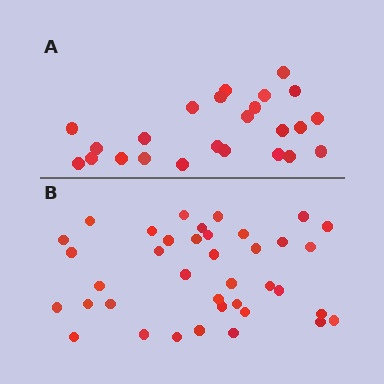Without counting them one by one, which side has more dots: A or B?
Region B (the bottom region) has more dots.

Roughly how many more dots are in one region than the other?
Region B has approximately 15 more dots than region A.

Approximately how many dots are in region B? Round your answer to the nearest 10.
About 40 dots. (The exact count is 38, which rounds to 40.)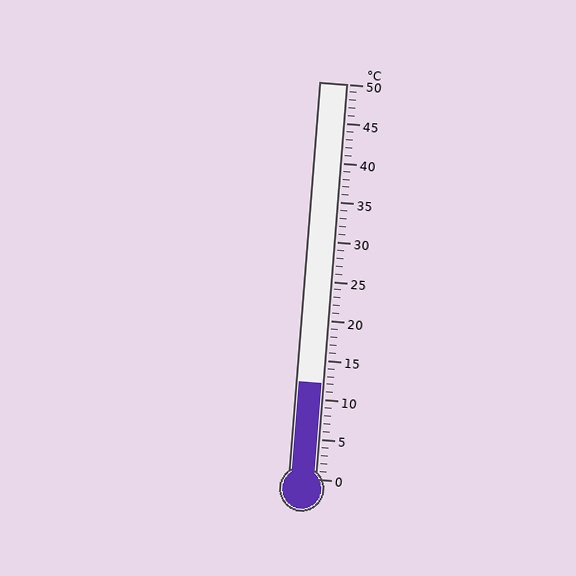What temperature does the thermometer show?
The thermometer shows approximately 12°C.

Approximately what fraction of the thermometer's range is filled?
The thermometer is filled to approximately 25% of its range.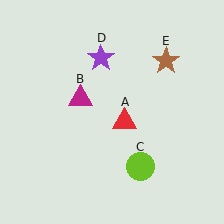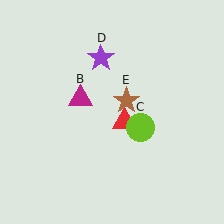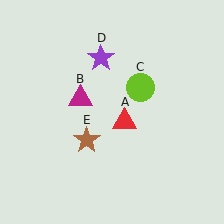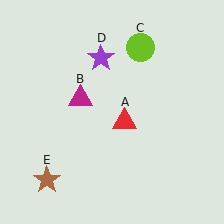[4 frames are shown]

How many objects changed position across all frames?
2 objects changed position: lime circle (object C), brown star (object E).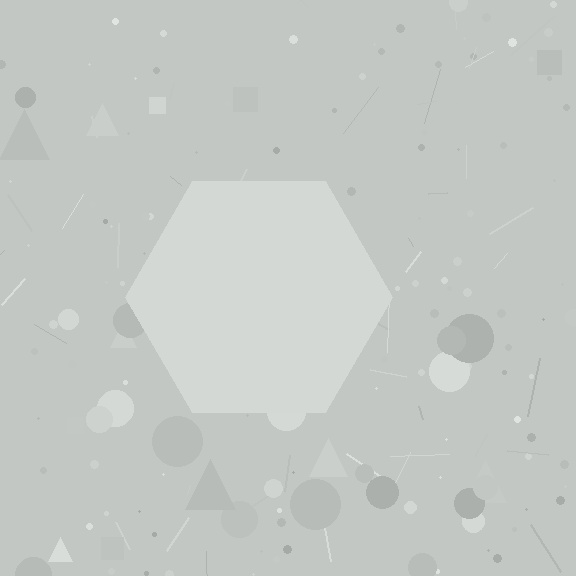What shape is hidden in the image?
A hexagon is hidden in the image.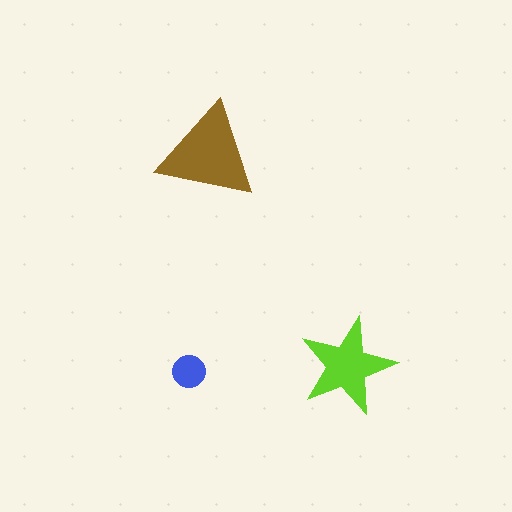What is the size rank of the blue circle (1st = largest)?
3rd.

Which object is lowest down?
The blue circle is bottommost.